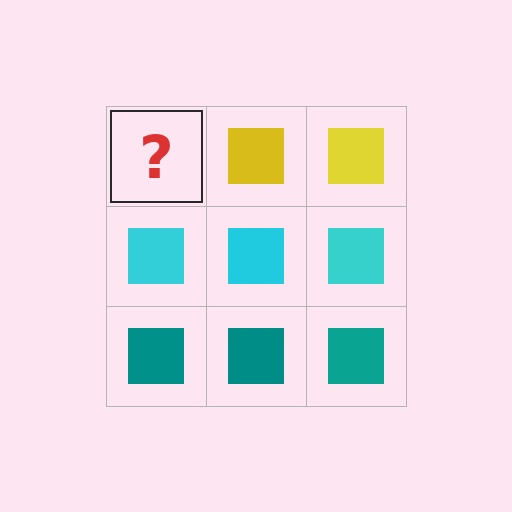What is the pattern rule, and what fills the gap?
The rule is that each row has a consistent color. The gap should be filled with a yellow square.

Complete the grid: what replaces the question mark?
The question mark should be replaced with a yellow square.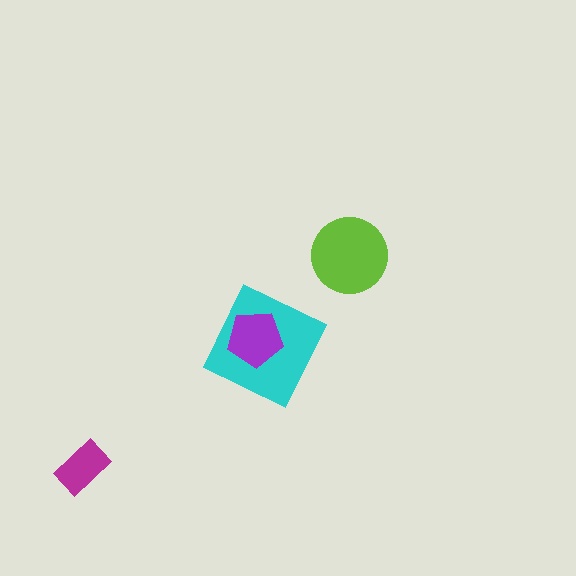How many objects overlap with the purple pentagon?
1 object overlaps with the purple pentagon.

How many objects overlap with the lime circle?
0 objects overlap with the lime circle.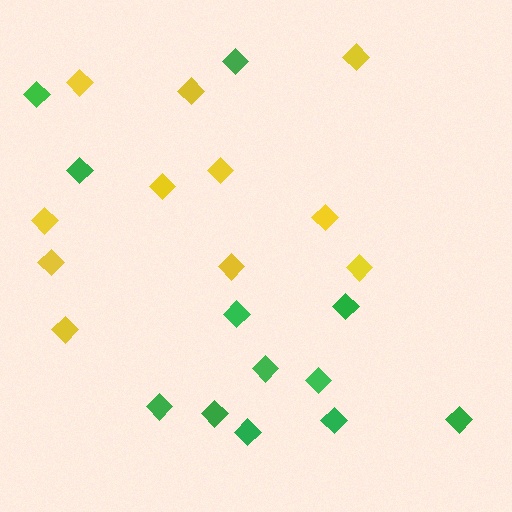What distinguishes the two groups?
There are 2 groups: one group of green diamonds (12) and one group of yellow diamonds (11).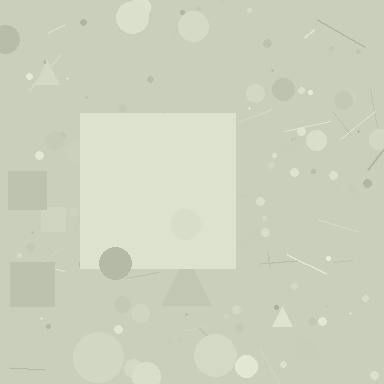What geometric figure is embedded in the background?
A square is embedded in the background.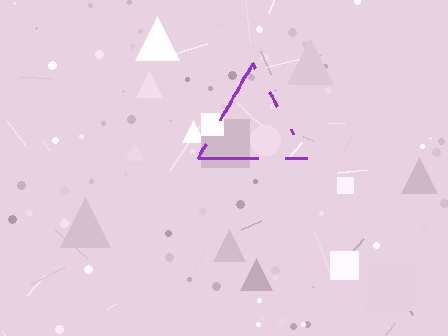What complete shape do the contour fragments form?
The contour fragments form a triangle.